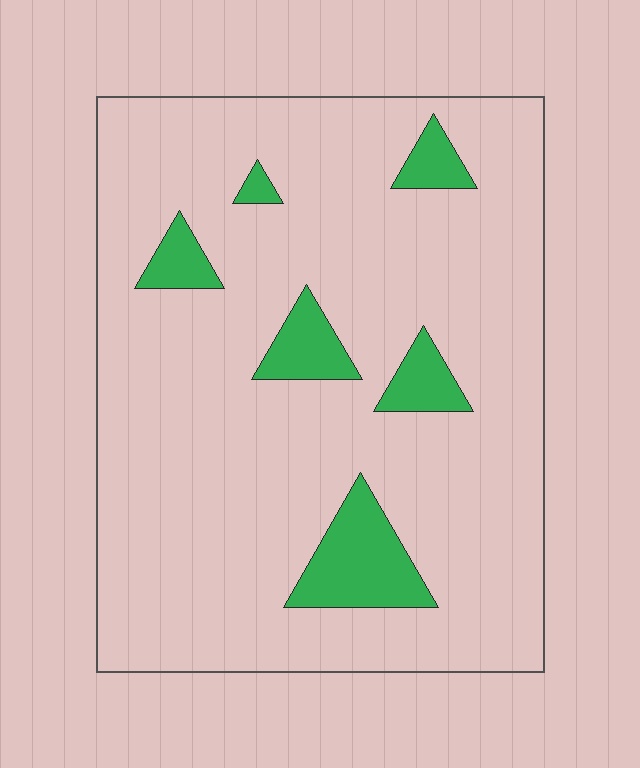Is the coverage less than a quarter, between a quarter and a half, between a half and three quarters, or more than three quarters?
Less than a quarter.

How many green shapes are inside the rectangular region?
6.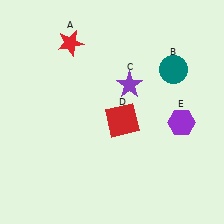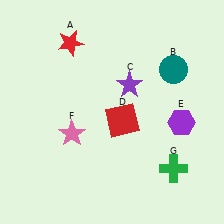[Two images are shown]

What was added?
A pink star (F), a green cross (G) were added in Image 2.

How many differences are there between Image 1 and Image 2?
There are 2 differences between the two images.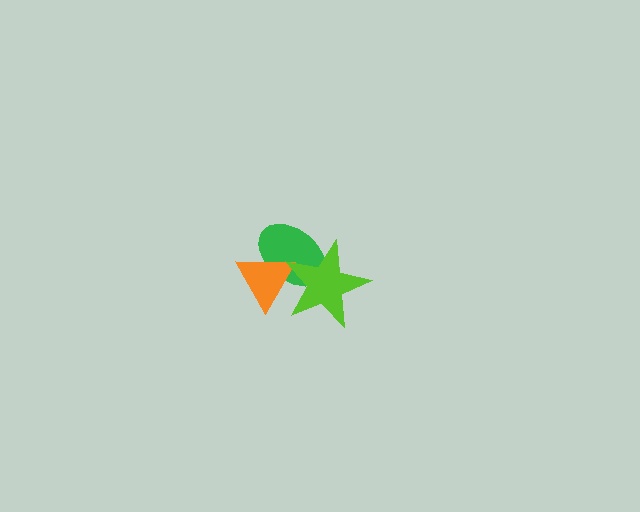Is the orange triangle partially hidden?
Yes, it is partially covered by another shape.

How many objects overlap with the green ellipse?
2 objects overlap with the green ellipse.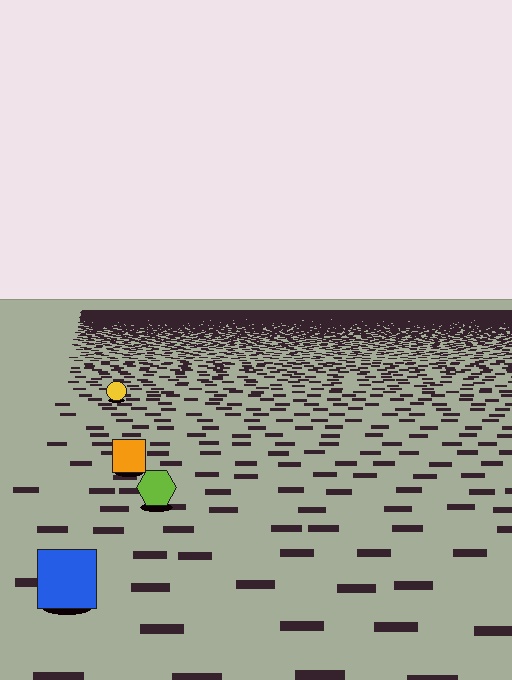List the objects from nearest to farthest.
From nearest to farthest: the blue square, the lime hexagon, the orange square, the yellow circle.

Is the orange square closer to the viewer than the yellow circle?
Yes. The orange square is closer — you can tell from the texture gradient: the ground texture is coarser near it.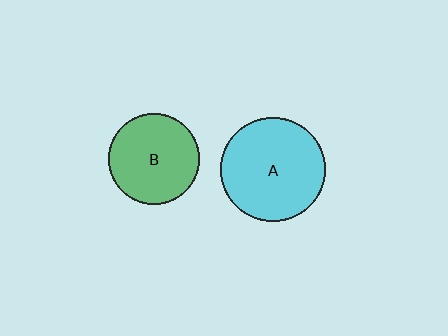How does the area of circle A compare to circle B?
Approximately 1.3 times.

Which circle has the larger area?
Circle A (cyan).